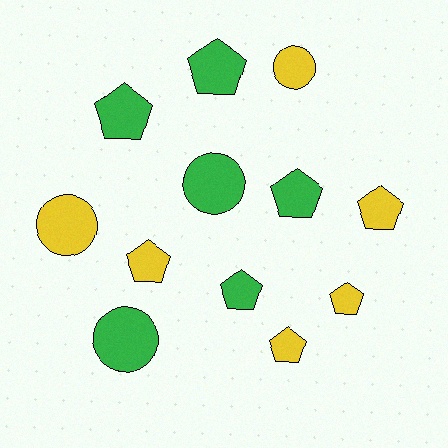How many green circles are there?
There are 2 green circles.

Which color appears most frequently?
Green, with 6 objects.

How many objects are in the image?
There are 12 objects.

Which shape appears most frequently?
Pentagon, with 8 objects.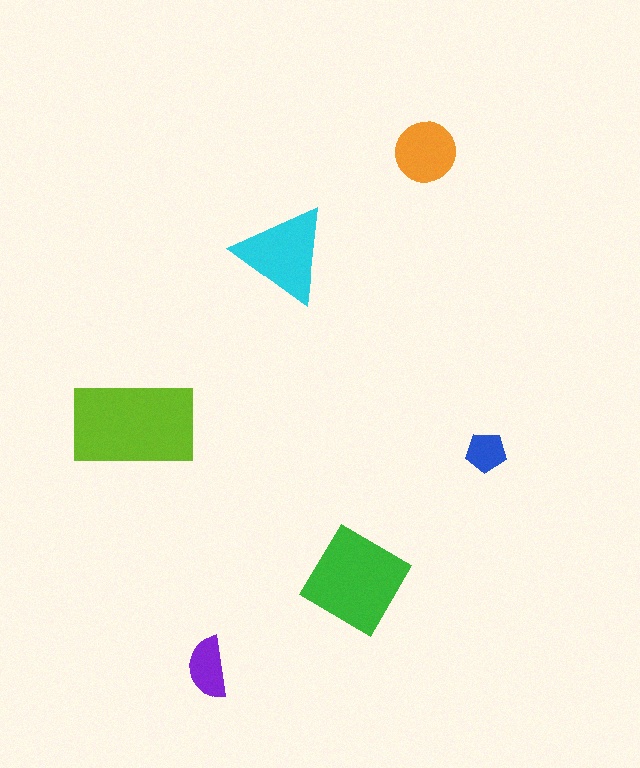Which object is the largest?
The lime rectangle.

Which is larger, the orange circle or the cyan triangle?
The cyan triangle.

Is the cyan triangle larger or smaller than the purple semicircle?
Larger.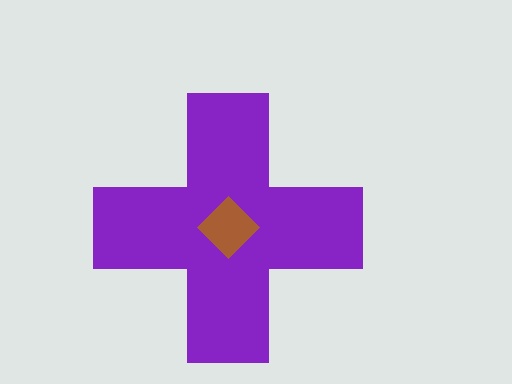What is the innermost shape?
The brown diamond.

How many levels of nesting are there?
2.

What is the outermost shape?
The purple cross.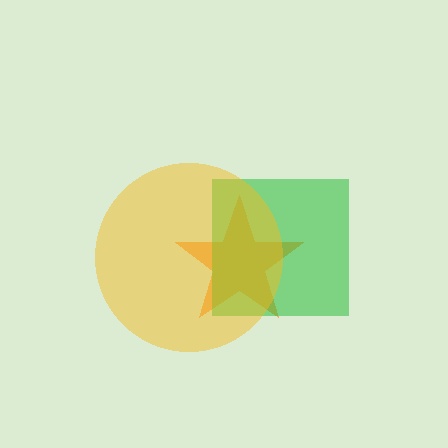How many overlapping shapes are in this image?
There are 3 overlapping shapes in the image.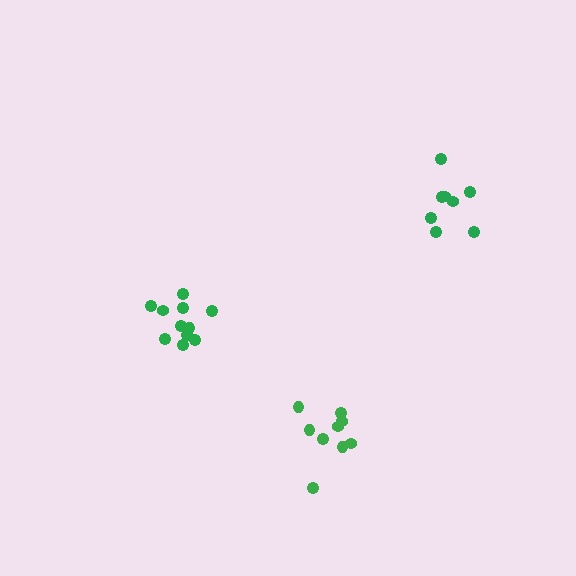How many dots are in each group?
Group 1: 9 dots, Group 2: 11 dots, Group 3: 8 dots (28 total).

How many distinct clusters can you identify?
There are 3 distinct clusters.